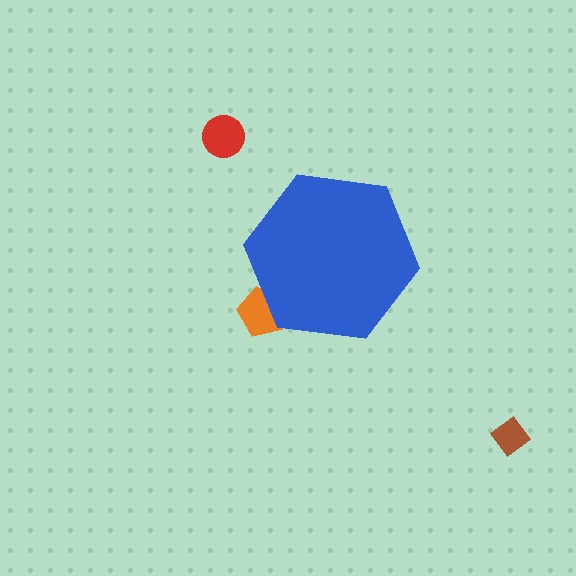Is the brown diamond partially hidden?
No, the brown diamond is fully visible.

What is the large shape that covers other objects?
A blue hexagon.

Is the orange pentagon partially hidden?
Yes, the orange pentagon is partially hidden behind the blue hexagon.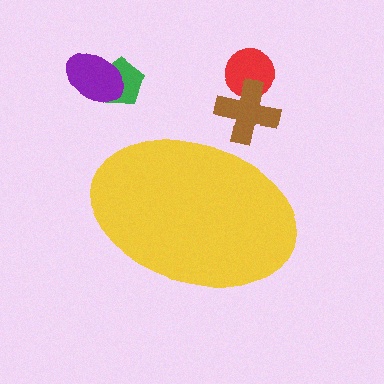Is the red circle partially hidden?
No, the red circle is fully visible.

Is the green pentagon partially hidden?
No, the green pentagon is fully visible.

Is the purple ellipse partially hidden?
No, the purple ellipse is fully visible.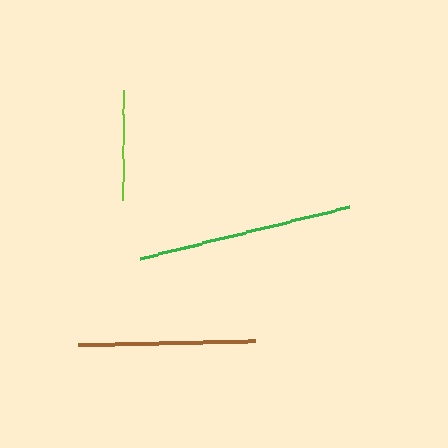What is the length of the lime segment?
The lime segment is approximately 111 pixels long.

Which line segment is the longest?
The green line is the longest at approximately 215 pixels.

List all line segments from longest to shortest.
From longest to shortest: green, brown, lime.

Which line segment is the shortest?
The lime line is the shortest at approximately 111 pixels.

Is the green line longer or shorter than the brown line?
The green line is longer than the brown line.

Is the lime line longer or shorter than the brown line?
The brown line is longer than the lime line.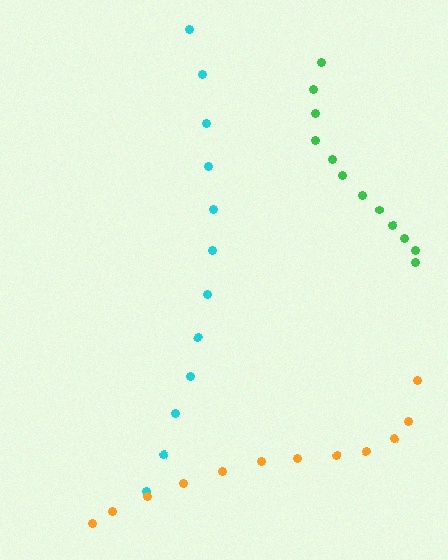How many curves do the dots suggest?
There are 3 distinct paths.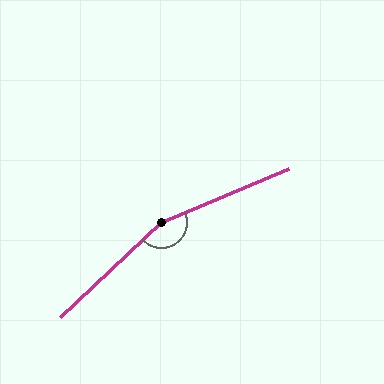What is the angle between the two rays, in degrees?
Approximately 159 degrees.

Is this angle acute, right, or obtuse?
It is obtuse.